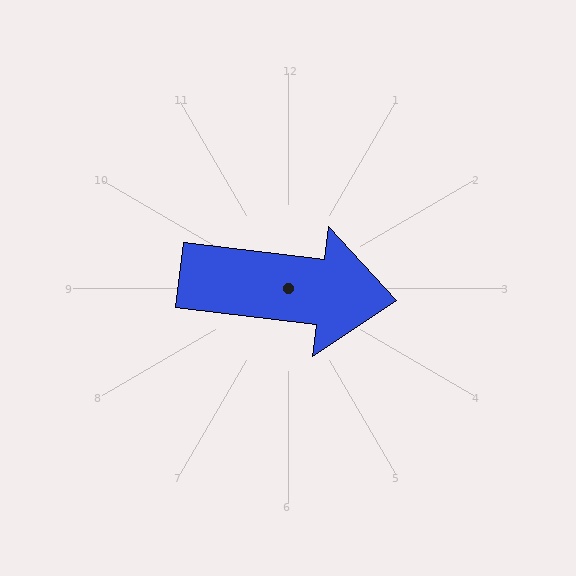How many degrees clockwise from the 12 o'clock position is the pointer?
Approximately 97 degrees.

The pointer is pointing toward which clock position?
Roughly 3 o'clock.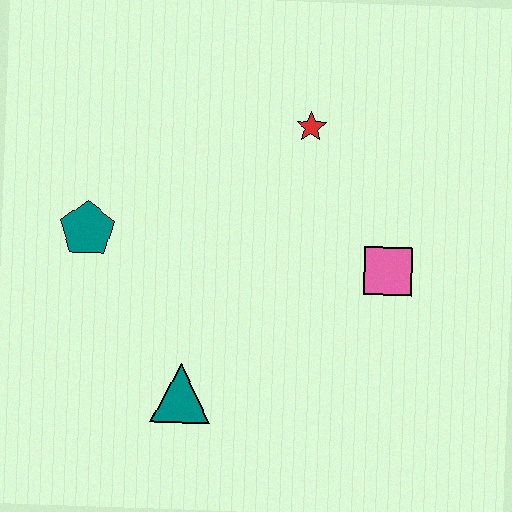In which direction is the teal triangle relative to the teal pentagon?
The teal triangle is below the teal pentagon.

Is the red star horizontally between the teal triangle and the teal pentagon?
No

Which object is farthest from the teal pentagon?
The pink square is farthest from the teal pentagon.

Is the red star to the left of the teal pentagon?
No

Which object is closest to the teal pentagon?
The teal triangle is closest to the teal pentagon.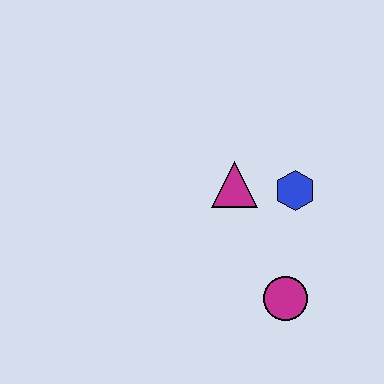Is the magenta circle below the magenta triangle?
Yes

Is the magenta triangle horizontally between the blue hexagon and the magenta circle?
No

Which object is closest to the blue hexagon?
The magenta triangle is closest to the blue hexagon.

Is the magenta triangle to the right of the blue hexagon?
No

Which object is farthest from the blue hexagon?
The magenta circle is farthest from the blue hexagon.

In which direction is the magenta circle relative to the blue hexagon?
The magenta circle is below the blue hexagon.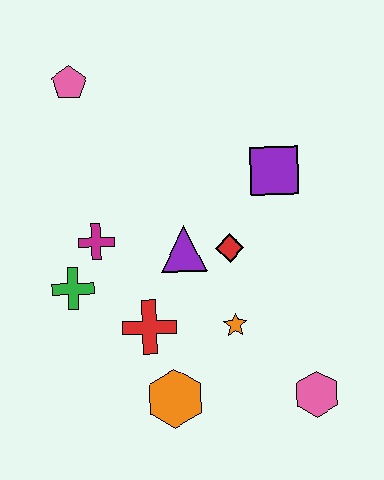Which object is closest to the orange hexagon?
The red cross is closest to the orange hexagon.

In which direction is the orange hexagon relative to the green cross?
The orange hexagon is below the green cross.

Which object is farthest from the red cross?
The pink pentagon is farthest from the red cross.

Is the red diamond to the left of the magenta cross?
No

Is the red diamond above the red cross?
Yes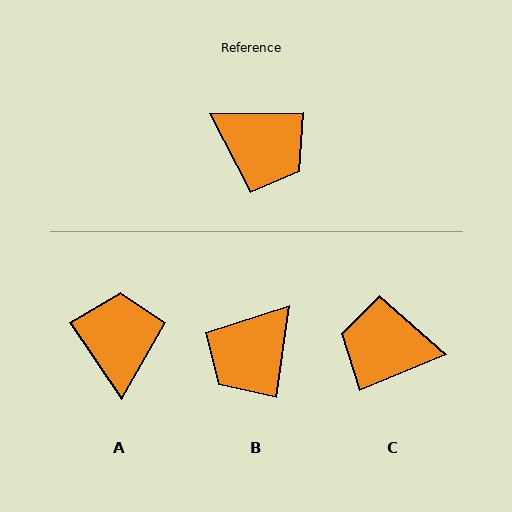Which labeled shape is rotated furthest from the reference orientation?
C, about 159 degrees away.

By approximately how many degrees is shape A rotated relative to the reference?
Approximately 123 degrees counter-clockwise.